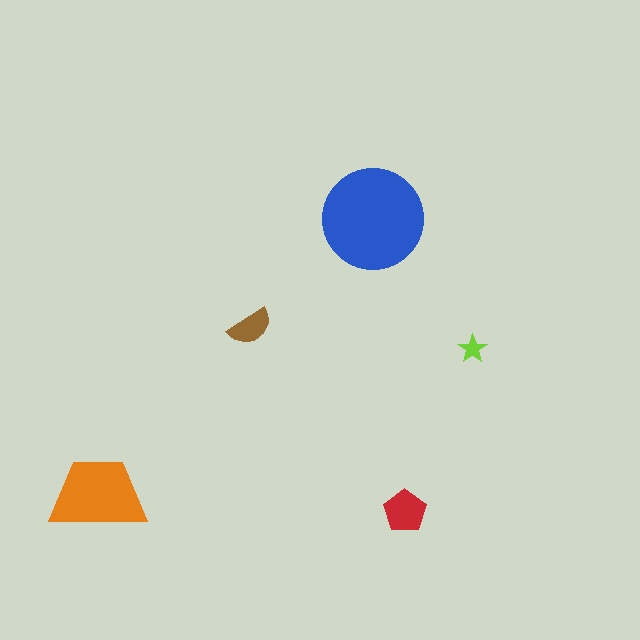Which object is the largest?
The blue circle.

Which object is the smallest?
The lime star.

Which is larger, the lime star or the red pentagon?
The red pentagon.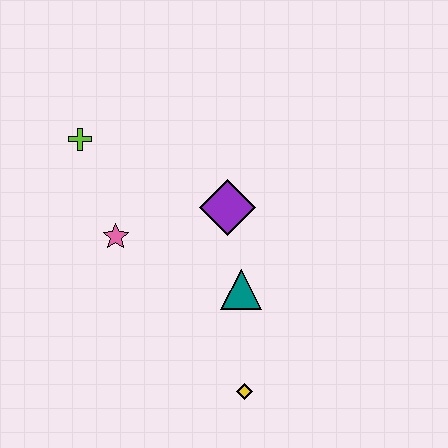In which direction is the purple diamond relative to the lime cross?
The purple diamond is to the right of the lime cross.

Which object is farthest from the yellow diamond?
The lime cross is farthest from the yellow diamond.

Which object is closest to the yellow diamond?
The teal triangle is closest to the yellow diamond.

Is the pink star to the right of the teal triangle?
No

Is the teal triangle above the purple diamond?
No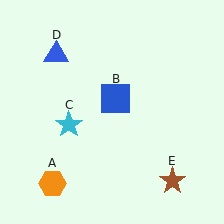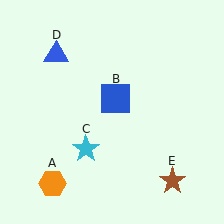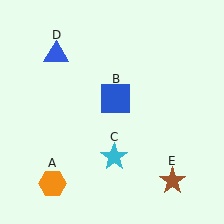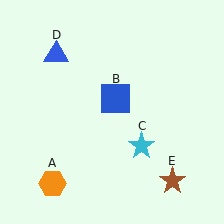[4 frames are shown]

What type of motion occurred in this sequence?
The cyan star (object C) rotated counterclockwise around the center of the scene.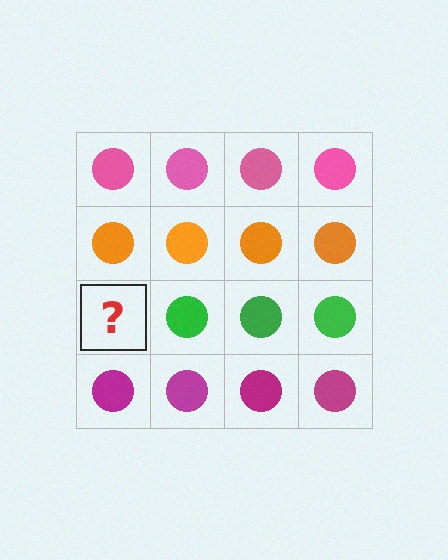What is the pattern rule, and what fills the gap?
The rule is that each row has a consistent color. The gap should be filled with a green circle.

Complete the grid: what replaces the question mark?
The question mark should be replaced with a green circle.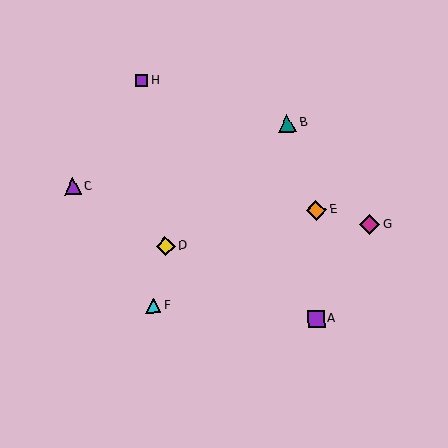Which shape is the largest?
The orange diamond (labeled E) is the largest.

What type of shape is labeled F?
Shape F is a cyan triangle.